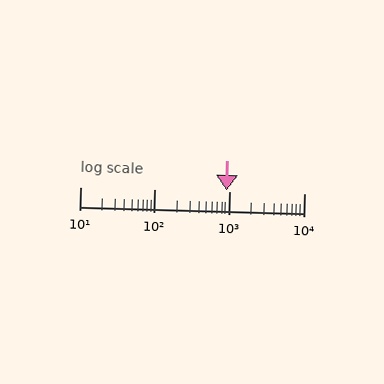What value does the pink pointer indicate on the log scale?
The pointer indicates approximately 930.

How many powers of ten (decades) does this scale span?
The scale spans 3 decades, from 10 to 10000.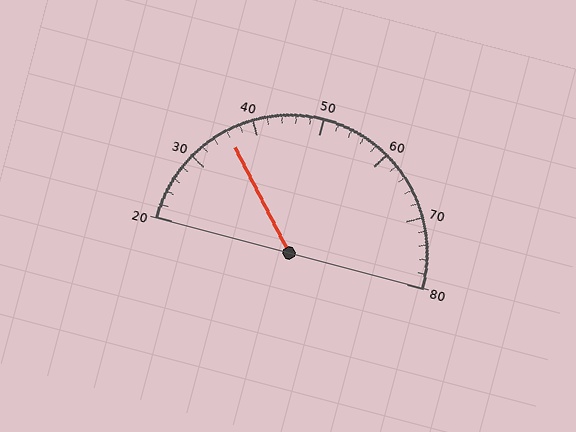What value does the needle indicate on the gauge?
The needle indicates approximately 36.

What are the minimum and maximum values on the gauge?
The gauge ranges from 20 to 80.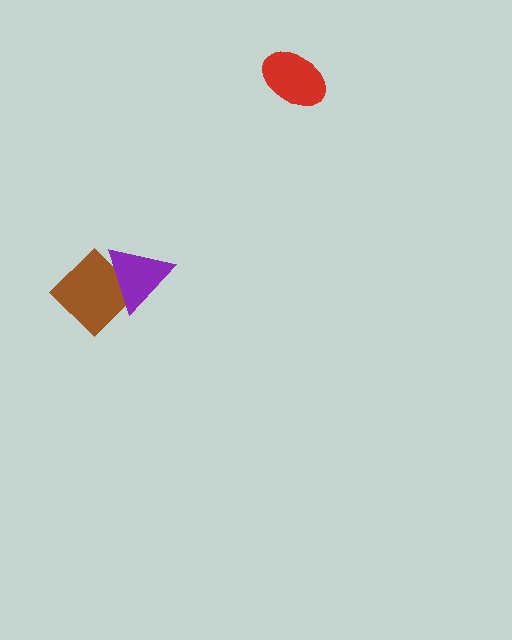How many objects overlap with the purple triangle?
1 object overlaps with the purple triangle.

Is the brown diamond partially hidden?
Yes, it is partially covered by another shape.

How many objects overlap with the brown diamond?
1 object overlaps with the brown diamond.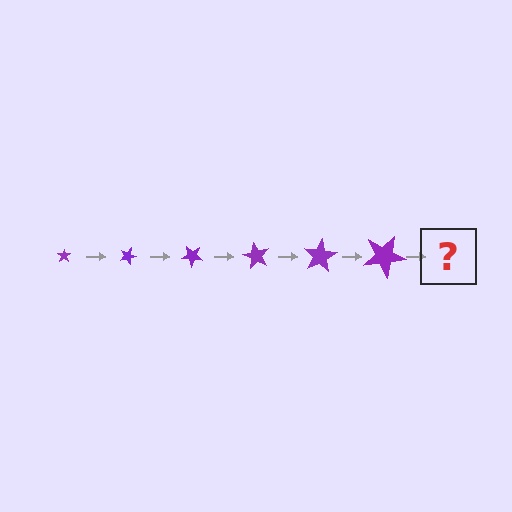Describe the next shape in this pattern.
It should be a star, larger than the previous one and rotated 120 degrees from the start.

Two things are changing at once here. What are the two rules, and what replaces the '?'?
The two rules are that the star grows larger each step and it rotates 20 degrees each step. The '?' should be a star, larger than the previous one and rotated 120 degrees from the start.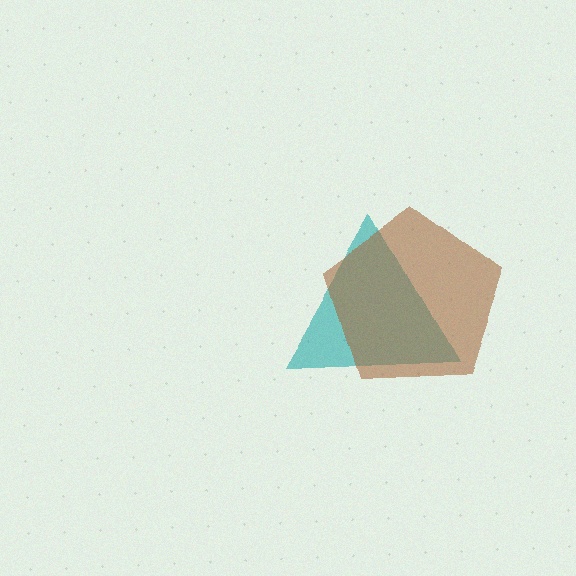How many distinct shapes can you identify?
There are 2 distinct shapes: a teal triangle, a brown pentagon.